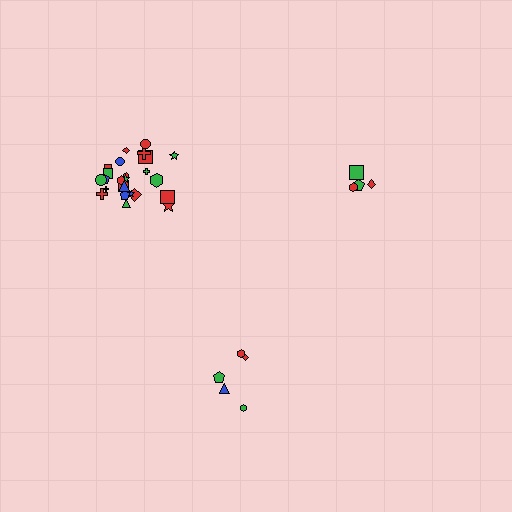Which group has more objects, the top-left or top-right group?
The top-left group.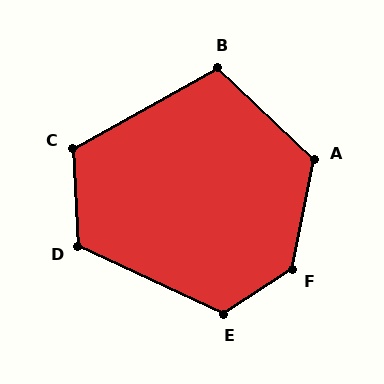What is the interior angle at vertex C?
Approximately 117 degrees (obtuse).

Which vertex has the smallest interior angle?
B, at approximately 107 degrees.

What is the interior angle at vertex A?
Approximately 122 degrees (obtuse).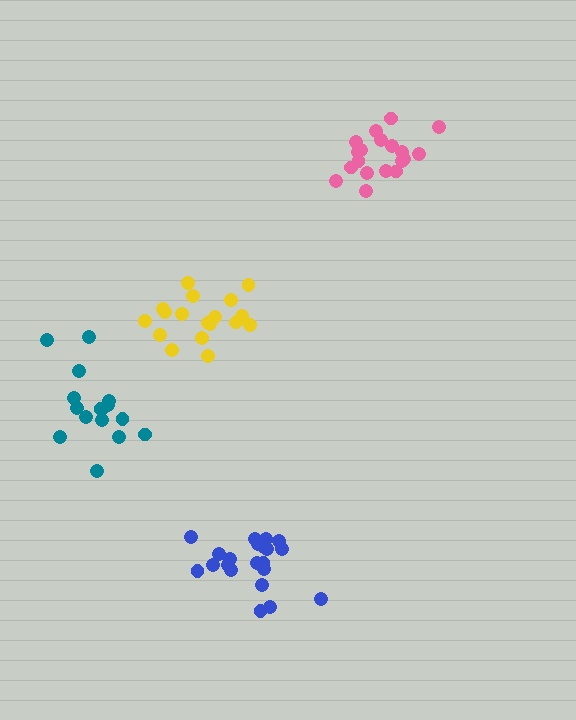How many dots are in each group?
Group 1: 18 dots, Group 2: 16 dots, Group 3: 19 dots, Group 4: 21 dots (74 total).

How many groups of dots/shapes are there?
There are 4 groups.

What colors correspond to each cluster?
The clusters are colored: yellow, teal, pink, blue.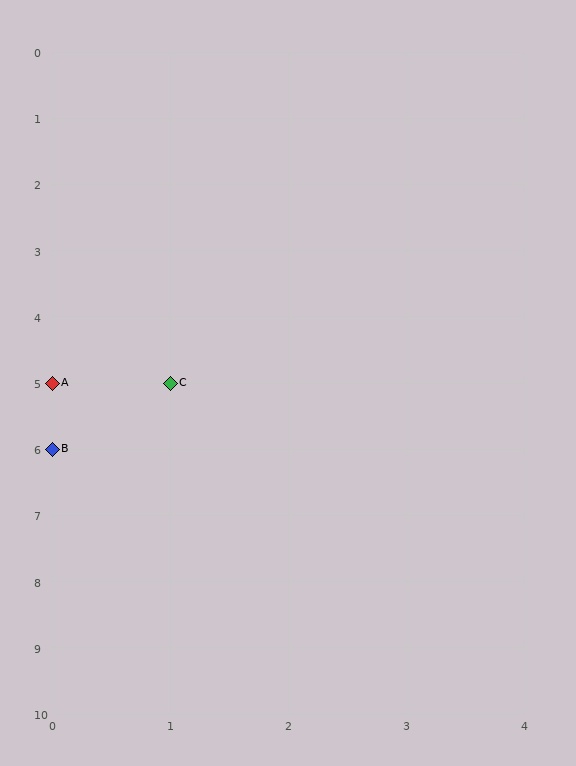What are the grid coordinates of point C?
Point C is at grid coordinates (1, 5).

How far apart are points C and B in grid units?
Points C and B are 1 column and 1 row apart (about 1.4 grid units diagonally).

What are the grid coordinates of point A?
Point A is at grid coordinates (0, 5).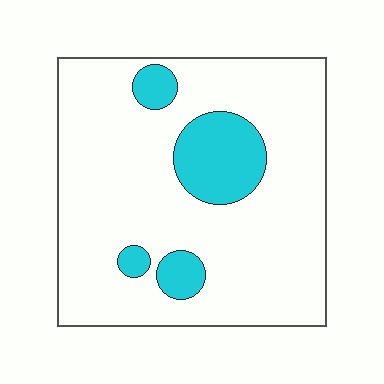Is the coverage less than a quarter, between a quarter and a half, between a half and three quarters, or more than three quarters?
Less than a quarter.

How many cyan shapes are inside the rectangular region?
4.